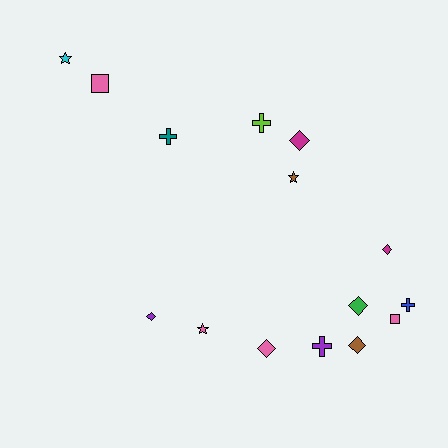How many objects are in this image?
There are 15 objects.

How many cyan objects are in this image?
There is 1 cyan object.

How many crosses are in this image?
There are 4 crosses.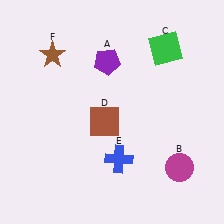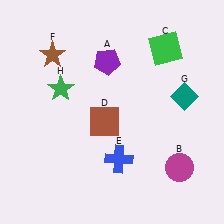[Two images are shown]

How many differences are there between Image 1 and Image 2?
There are 2 differences between the two images.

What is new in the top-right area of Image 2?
A teal diamond (G) was added in the top-right area of Image 2.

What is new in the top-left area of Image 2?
A green star (H) was added in the top-left area of Image 2.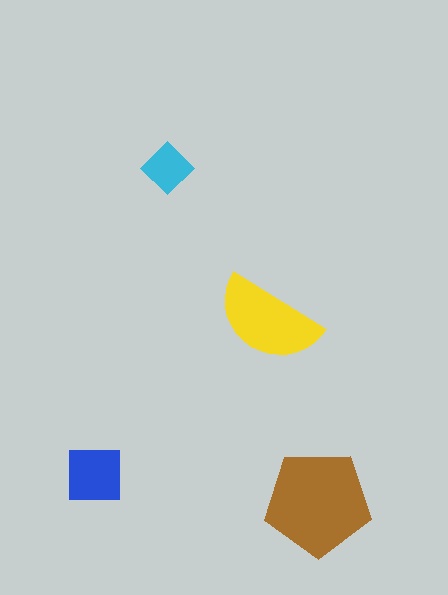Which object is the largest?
The brown pentagon.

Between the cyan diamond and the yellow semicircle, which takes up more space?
The yellow semicircle.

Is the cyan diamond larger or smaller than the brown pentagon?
Smaller.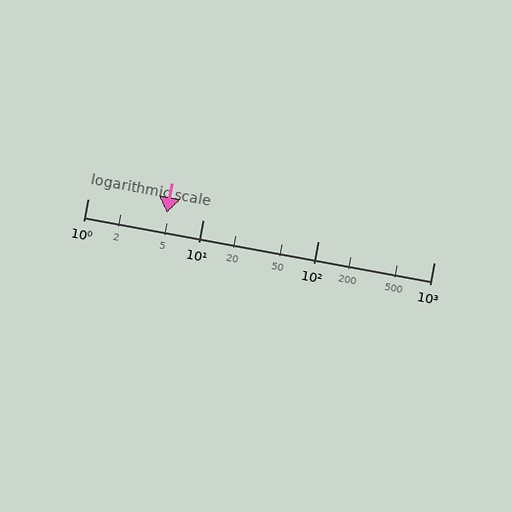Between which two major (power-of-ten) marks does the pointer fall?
The pointer is between 1 and 10.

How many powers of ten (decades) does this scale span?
The scale spans 3 decades, from 1 to 1000.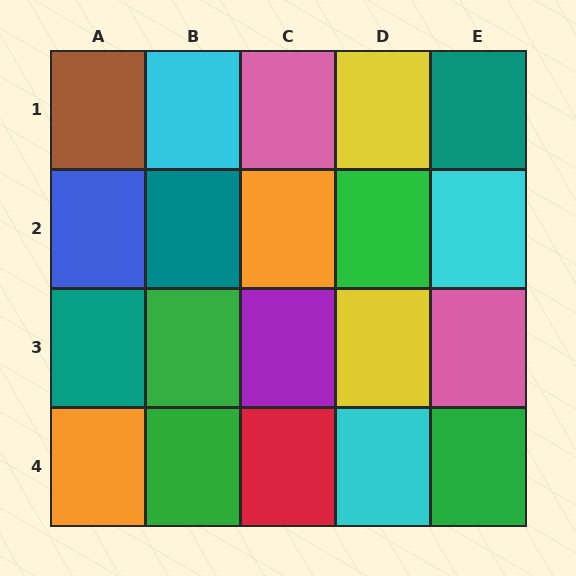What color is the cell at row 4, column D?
Cyan.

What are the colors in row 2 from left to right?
Blue, teal, orange, green, cyan.